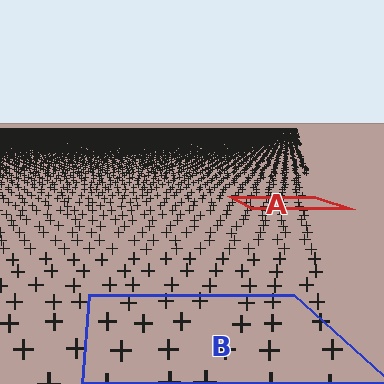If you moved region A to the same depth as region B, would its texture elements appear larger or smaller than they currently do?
They would appear larger. At a closer depth, the same texture elements are projected at a bigger on-screen size.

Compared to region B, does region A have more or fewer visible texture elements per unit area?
Region A has more texture elements per unit area — they are packed more densely because it is farther away.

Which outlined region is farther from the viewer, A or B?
Region A is farther from the viewer — the texture elements inside it appear smaller and more densely packed.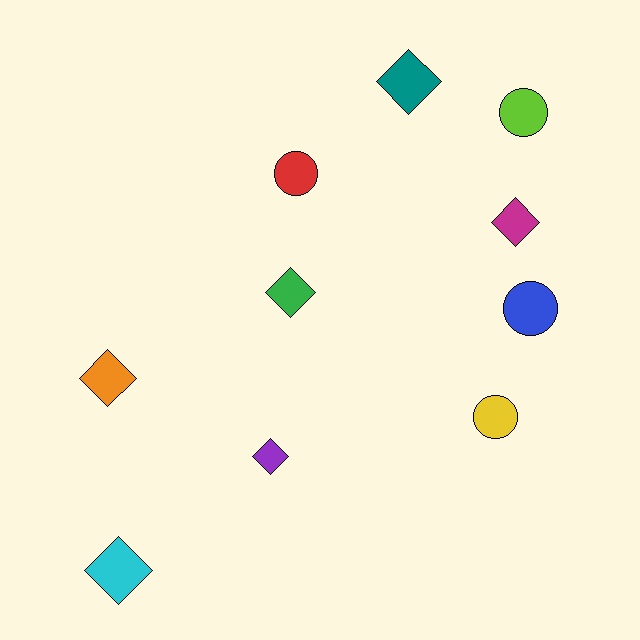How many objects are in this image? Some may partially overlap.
There are 10 objects.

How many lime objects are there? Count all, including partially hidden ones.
There is 1 lime object.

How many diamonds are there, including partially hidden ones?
There are 6 diamonds.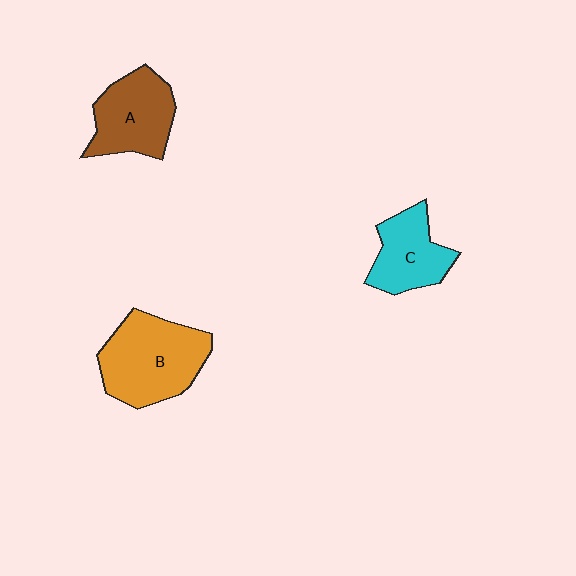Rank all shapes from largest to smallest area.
From largest to smallest: B (orange), A (brown), C (cyan).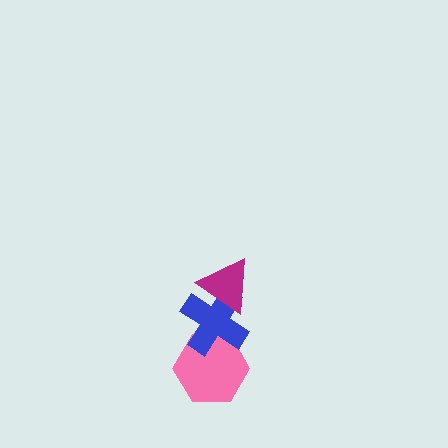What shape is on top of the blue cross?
The magenta triangle is on top of the blue cross.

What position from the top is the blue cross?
The blue cross is 2nd from the top.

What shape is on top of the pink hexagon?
The blue cross is on top of the pink hexagon.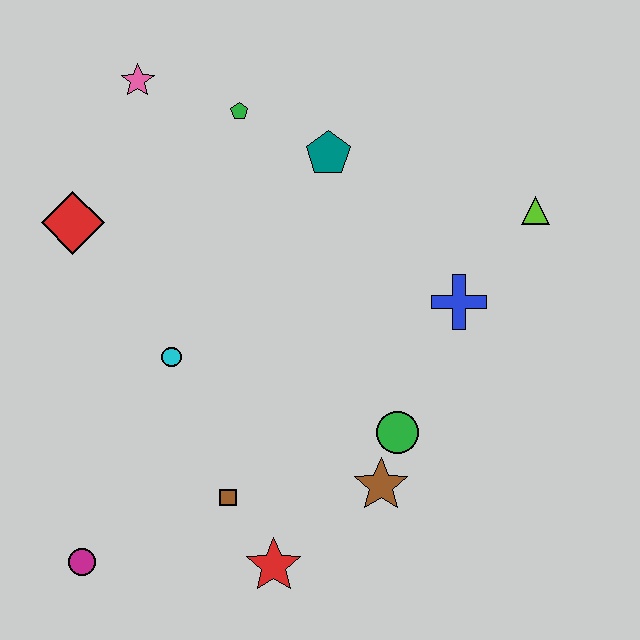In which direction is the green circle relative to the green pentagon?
The green circle is below the green pentagon.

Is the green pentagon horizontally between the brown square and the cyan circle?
No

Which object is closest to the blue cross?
The lime triangle is closest to the blue cross.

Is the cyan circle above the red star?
Yes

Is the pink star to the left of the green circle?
Yes